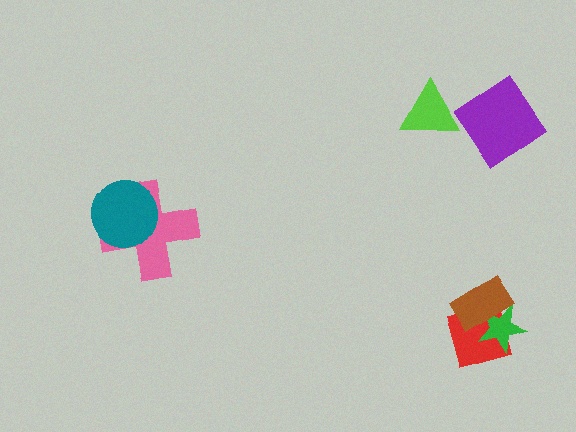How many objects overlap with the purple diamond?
0 objects overlap with the purple diamond.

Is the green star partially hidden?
Yes, it is partially covered by another shape.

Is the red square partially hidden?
Yes, it is partially covered by another shape.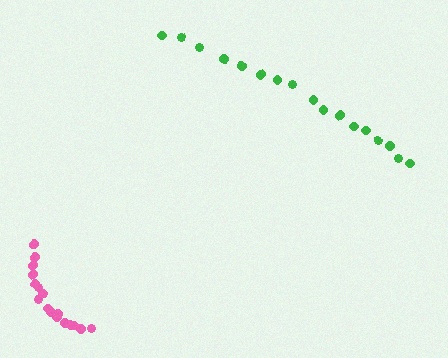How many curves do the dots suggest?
There are 2 distinct paths.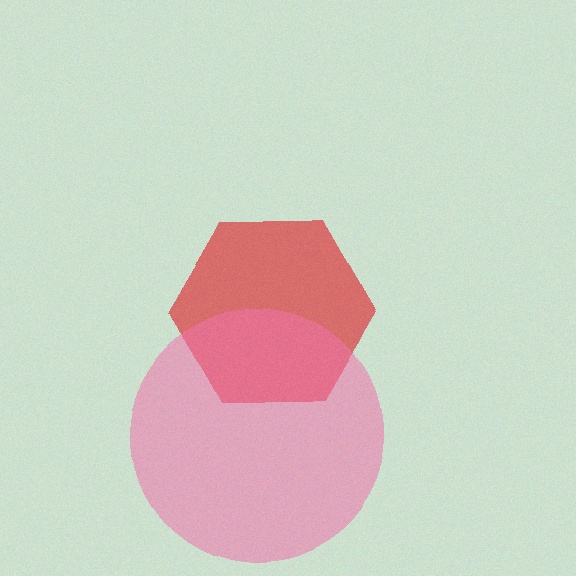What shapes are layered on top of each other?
The layered shapes are: a red hexagon, a pink circle.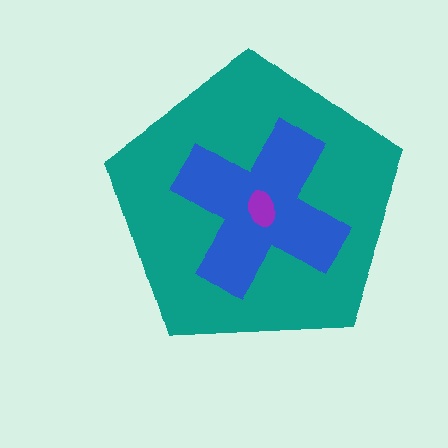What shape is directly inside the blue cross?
The purple ellipse.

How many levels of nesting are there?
3.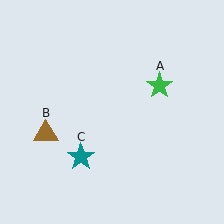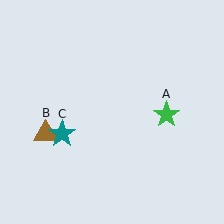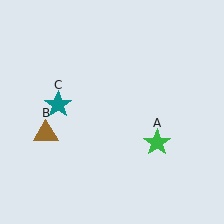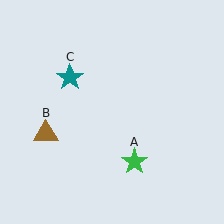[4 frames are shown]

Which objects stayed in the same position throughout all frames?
Brown triangle (object B) remained stationary.